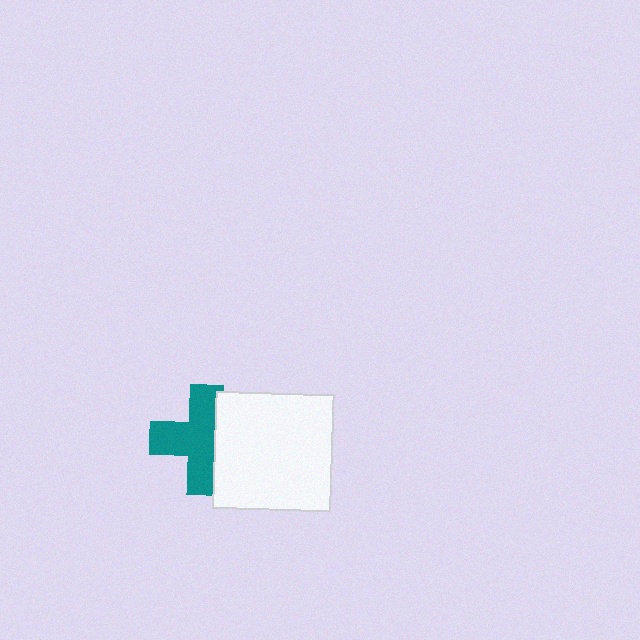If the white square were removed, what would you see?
You would see the complete teal cross.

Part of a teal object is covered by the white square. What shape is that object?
It is a cross.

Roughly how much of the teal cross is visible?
Most of it is visible (roughly 67%).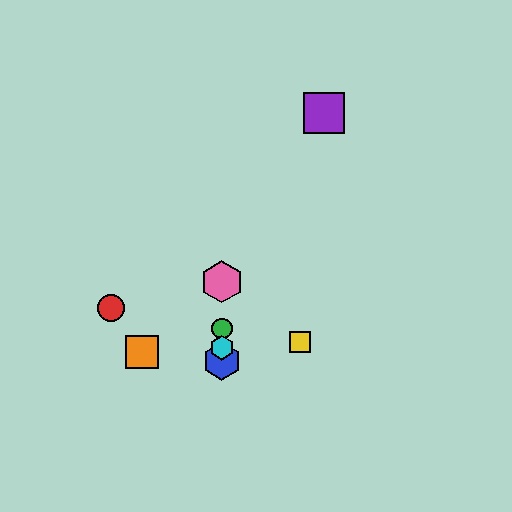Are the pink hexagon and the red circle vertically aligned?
No, the pink hexagon is at x≈222 and the red circle is at x≈111.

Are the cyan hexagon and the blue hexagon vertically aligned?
Yes, both are at x≈222.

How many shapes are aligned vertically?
4 shapes (the blue hexagon, the green circle, the cyan hexagon, the pink hexagon) are aligned vertically.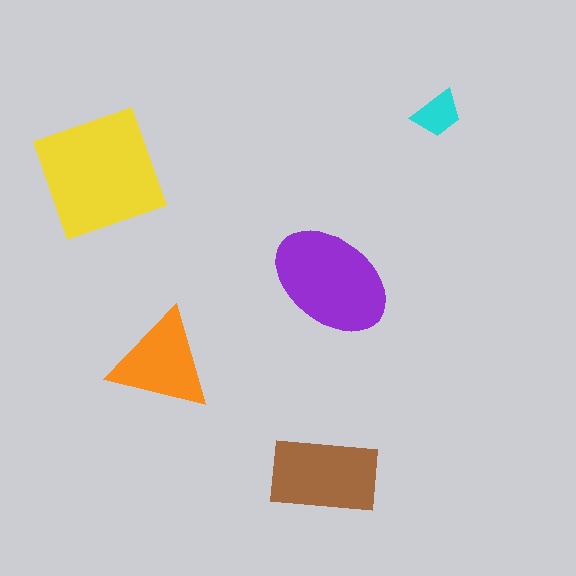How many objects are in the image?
There are 5 objects in the image.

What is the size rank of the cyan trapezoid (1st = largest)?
5th.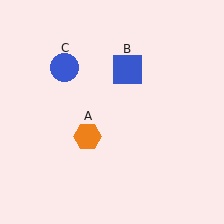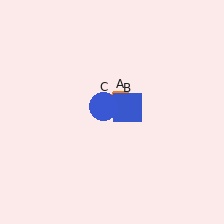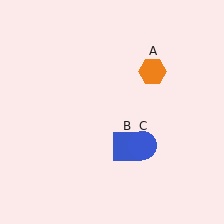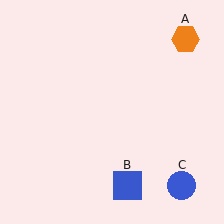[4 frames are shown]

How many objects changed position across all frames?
3 objects changed position: orange hexagon (object A), blue square (object B), blue circle (object C).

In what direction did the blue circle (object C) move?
The blue circle (object C) moved down and to the right.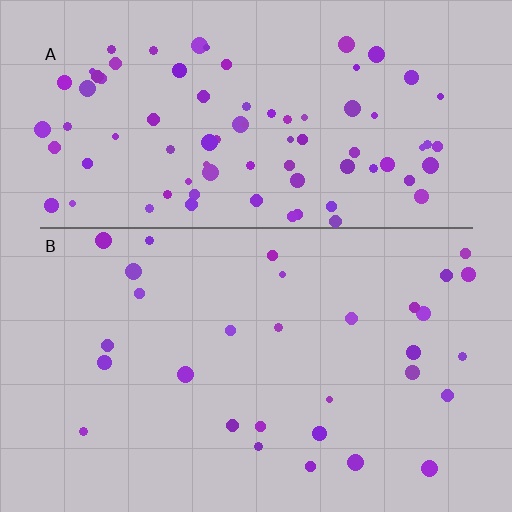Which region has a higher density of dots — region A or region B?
A (the top).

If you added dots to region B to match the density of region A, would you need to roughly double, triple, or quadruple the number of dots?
Approximately triple.